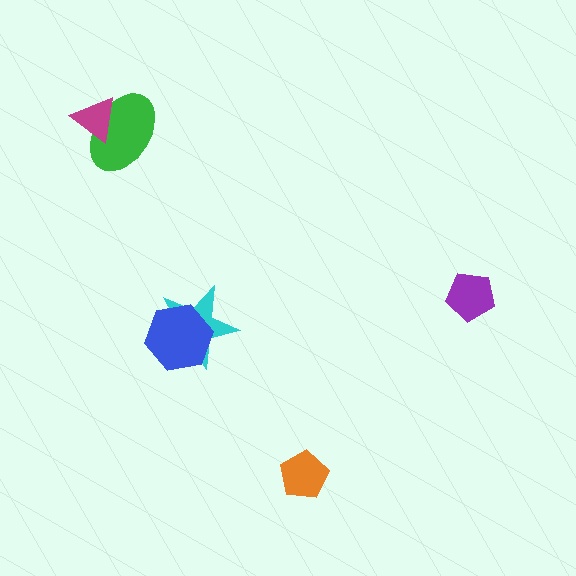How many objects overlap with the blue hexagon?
1 object overlaps with the blue hexagon.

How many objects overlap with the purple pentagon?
0 objects overlap with the purple pentagon.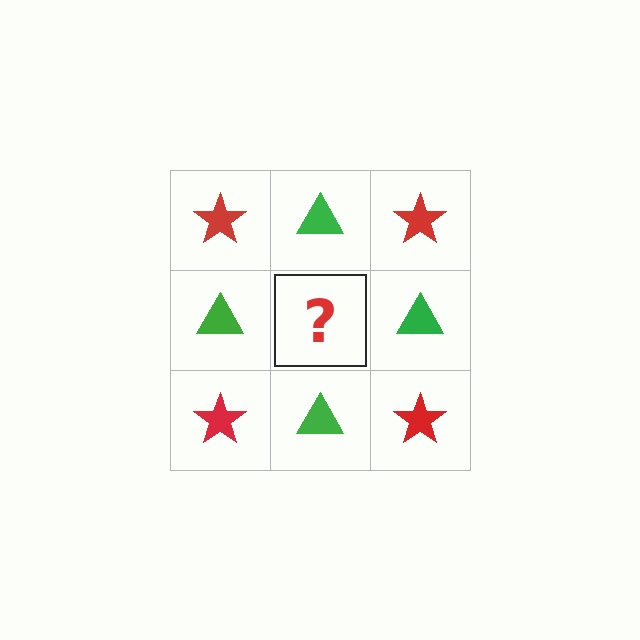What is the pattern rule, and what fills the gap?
The rule is that it alternates red star and green triangle in a checkerboard pattern. The gap should be filled with a red star.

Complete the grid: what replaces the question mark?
The question mark should be replaced with a red star.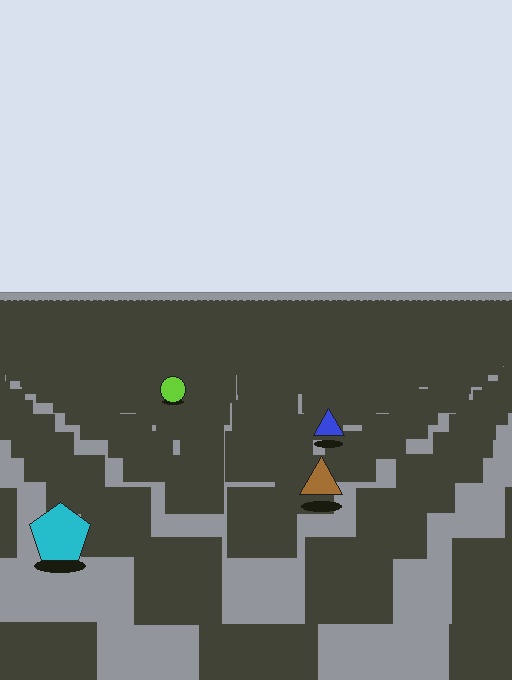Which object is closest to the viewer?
The cyan pentagon is closest. The texture marks near it are larger and more spread out.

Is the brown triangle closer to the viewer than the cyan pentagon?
No. The cyan pentagon is closer — you can tell from the texture gradient: the ground texture is coarser near it.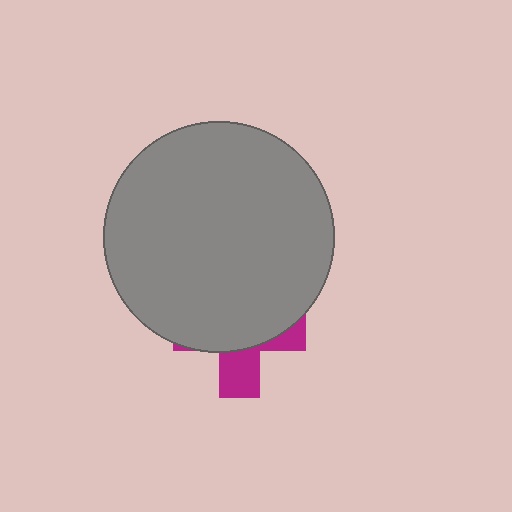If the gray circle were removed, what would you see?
You would see the complete magenta cross.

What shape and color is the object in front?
The object in front is a gray circle.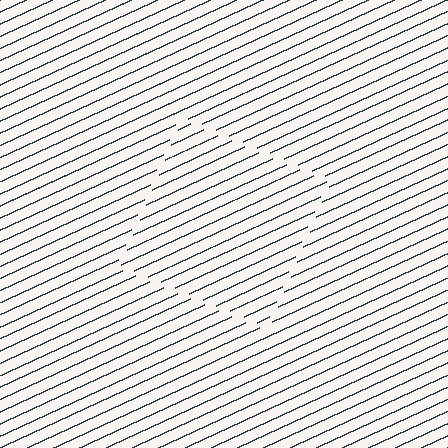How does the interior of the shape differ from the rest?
The interior of the shape contains the same grating, shifted by half a period — the contour is defined by the phase discontinuity where line-ends from the inner and outer gratings abut.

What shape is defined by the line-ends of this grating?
An illusory square. The interior of the shape contains the same grating, shifted by half a period — the contour is defined by the phase discontinuity where line-ends from the inner and outer gratings abut.